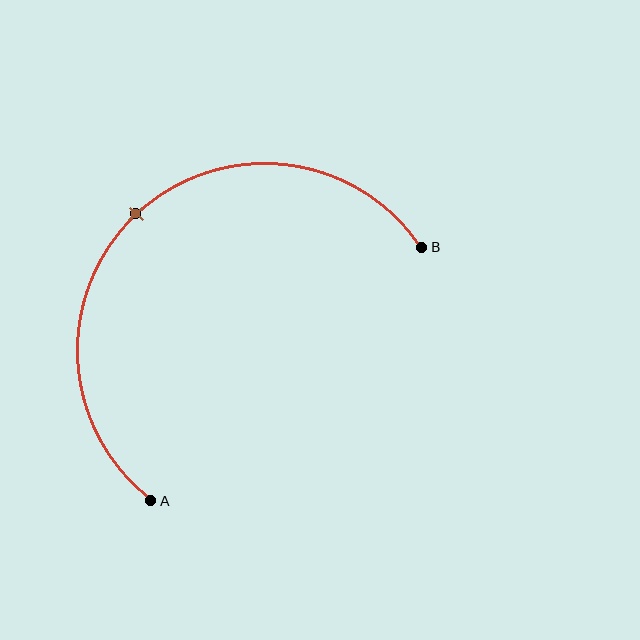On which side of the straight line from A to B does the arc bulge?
The arc bulges above and to the left of the straight line connecting A and B.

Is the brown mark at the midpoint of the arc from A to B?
Yes. The brown mark lies on the arc at equal arc-length from both A and B — it is the arc midpoint.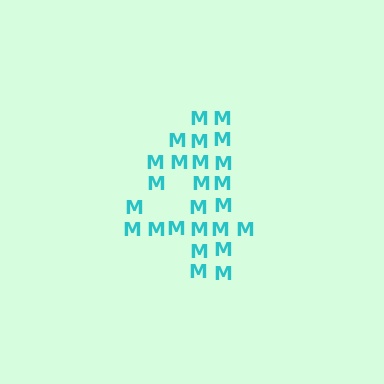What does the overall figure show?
The overall figure shows the digit 4.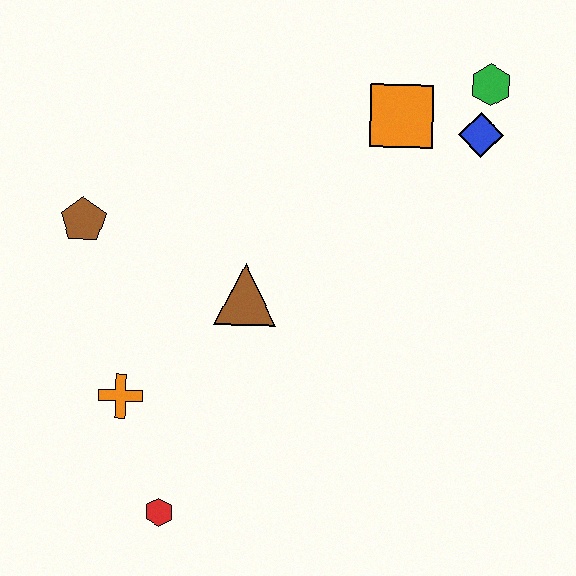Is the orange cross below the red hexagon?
No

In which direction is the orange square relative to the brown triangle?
The orange square is above the brown triangle.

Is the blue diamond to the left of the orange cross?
No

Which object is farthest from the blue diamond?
The red hexagon is farthest from the blue diamond.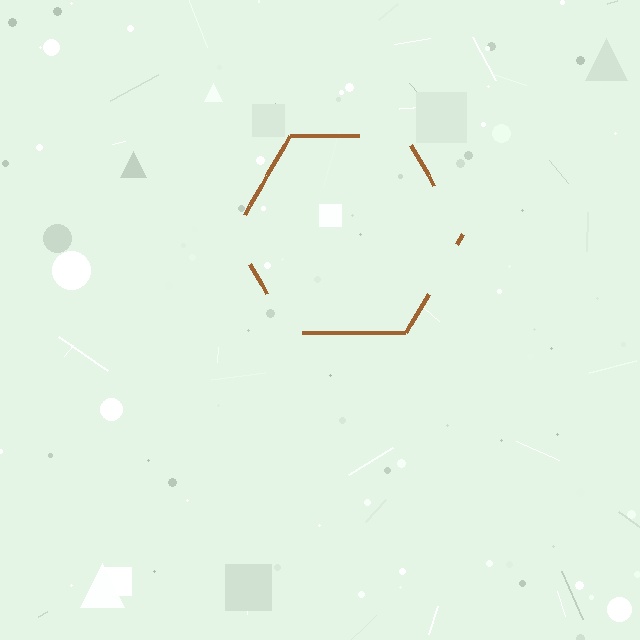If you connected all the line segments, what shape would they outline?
They would outline a hexagon.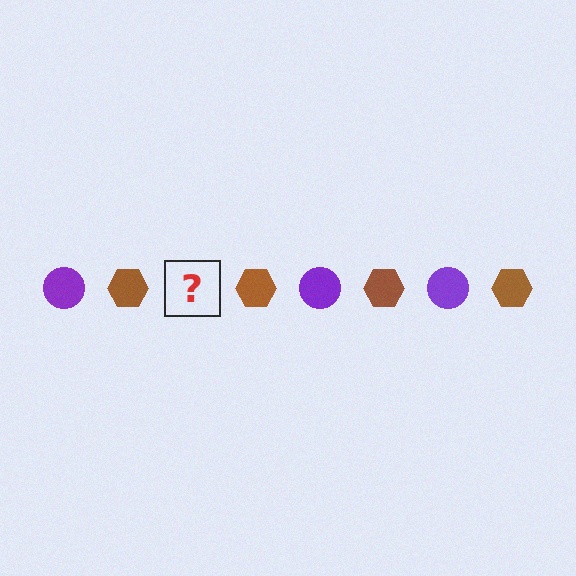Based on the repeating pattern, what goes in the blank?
The blank should be a purple circle.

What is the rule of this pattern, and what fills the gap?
The rule is that the pattern alternates between purple circle and brown hexagon. The gap should be filled with a purple circle.